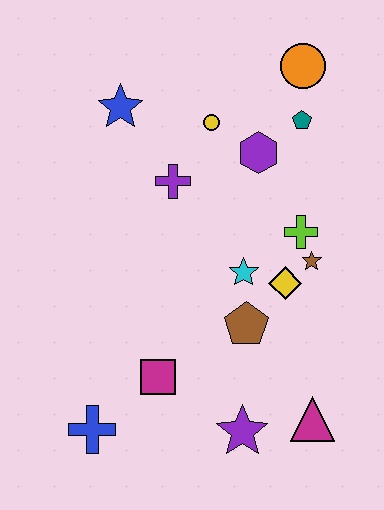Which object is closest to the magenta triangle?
The purple star is closest to the magenta triangle.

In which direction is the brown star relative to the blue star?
The brown star is to the right of the blue star.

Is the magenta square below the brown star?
Yes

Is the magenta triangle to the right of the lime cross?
Yes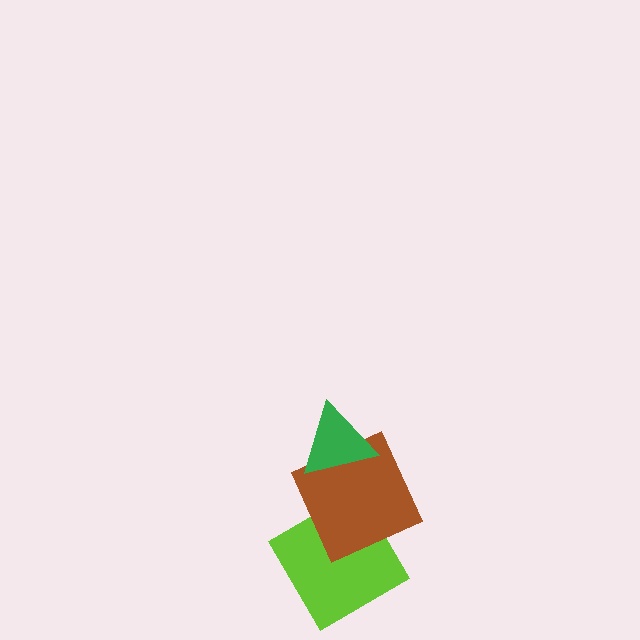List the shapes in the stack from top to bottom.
From top to bottom: the green triangle, the brown square, the lime diamond.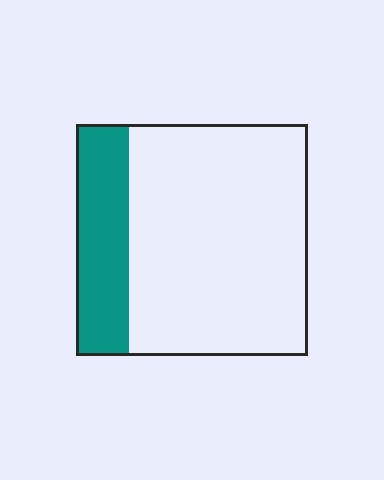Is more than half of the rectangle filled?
No.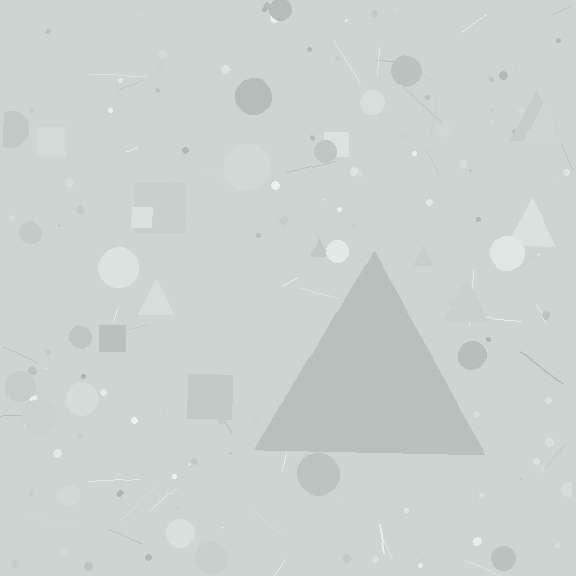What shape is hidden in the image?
A triangle is hidden in the image.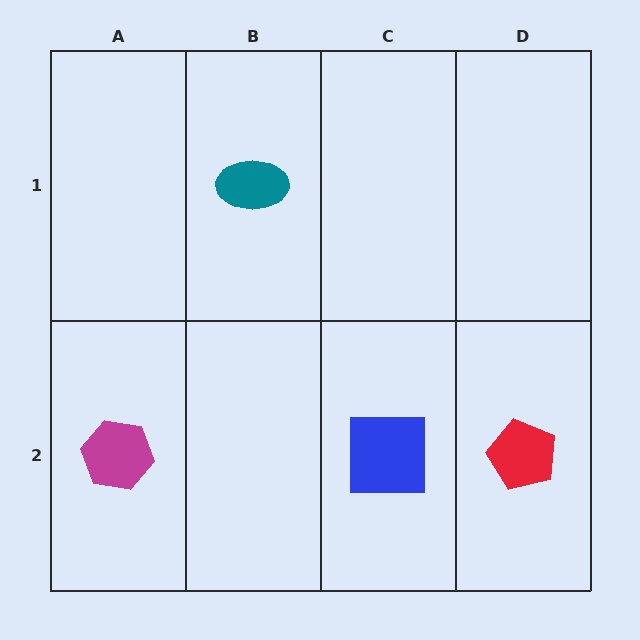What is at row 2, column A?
A magenta hexagon.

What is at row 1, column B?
A teal ellipse.